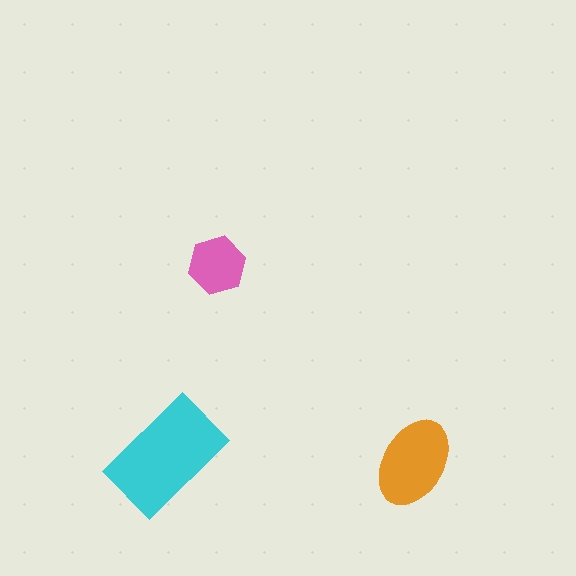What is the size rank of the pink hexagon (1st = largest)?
3rd.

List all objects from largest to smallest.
The cyan rectangle, the orange ellipse, the pink hexagon.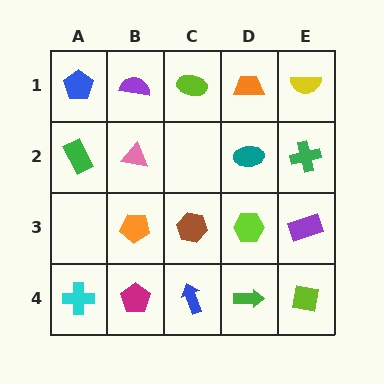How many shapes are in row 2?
4 shapes.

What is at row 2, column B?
A pink triangle.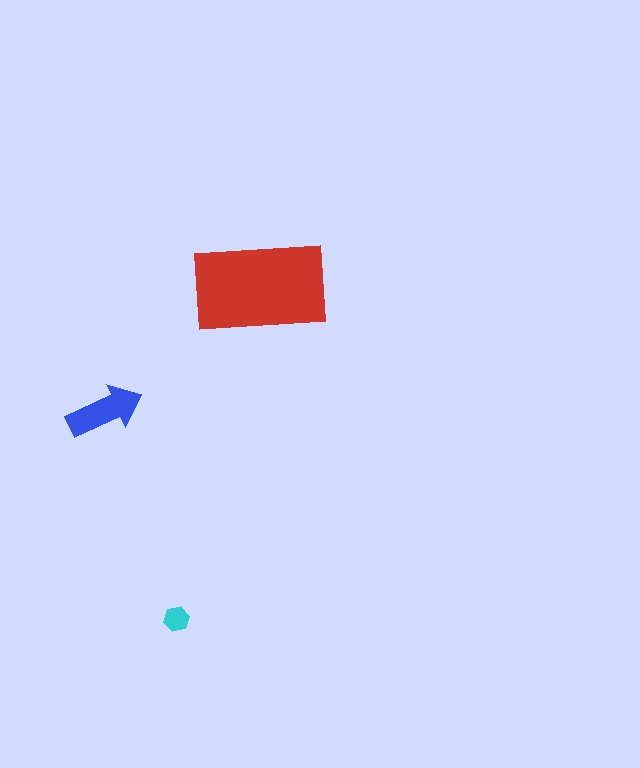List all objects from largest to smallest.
The red rectangle, the blue arrow, the cyan hexagon.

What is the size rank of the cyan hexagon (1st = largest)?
3rd.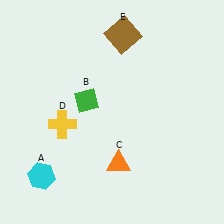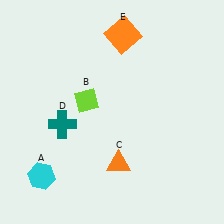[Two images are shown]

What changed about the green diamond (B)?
In Image 1, B is green. In Image 2, it changed to lime.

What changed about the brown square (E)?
In Image 1, E is brown. In Image 2, it changed to orange.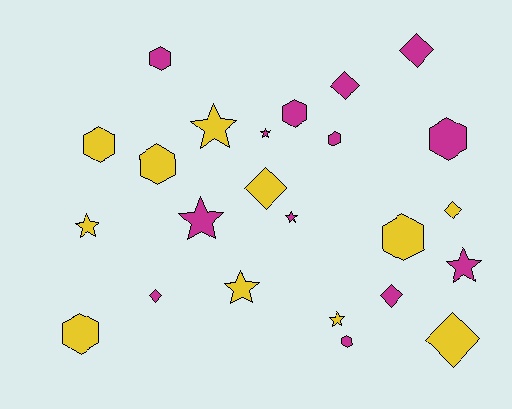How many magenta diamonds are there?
There are 4 magenta diamonds.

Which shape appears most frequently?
Hexagon, with 9 objects.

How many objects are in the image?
There are 24 objects.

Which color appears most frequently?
Magenta, with 13 objects.